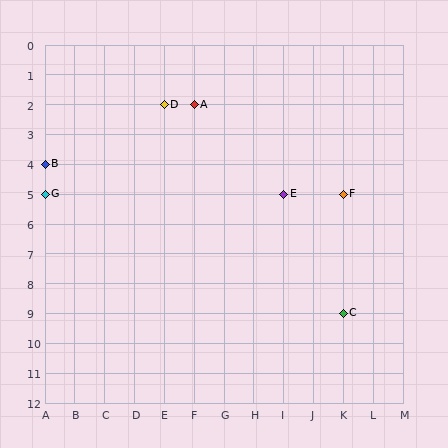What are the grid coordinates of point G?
Point G is at grid coordinates (A, 5).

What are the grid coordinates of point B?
Point B is at grid coordinates (A, 4).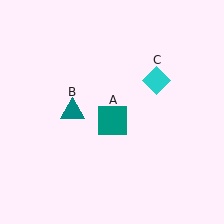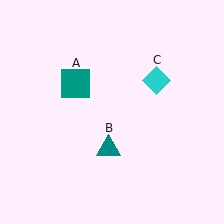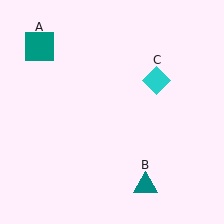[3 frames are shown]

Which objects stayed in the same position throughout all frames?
Cyan diamond (object C) remained stationary.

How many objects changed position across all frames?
2 objects changed position: teal square (object A), teal triangle (object B).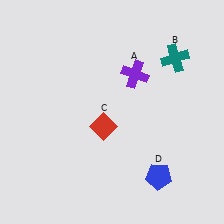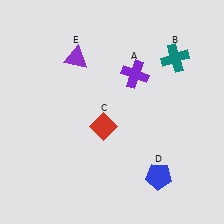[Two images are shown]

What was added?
A purple triangle (E) was added in Image 2.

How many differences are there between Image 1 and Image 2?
There is 1 difference between the two images.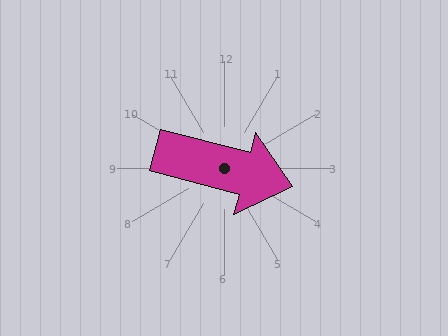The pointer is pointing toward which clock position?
Roughly 3 o'clock.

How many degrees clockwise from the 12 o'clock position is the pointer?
Approximately 105 degrees.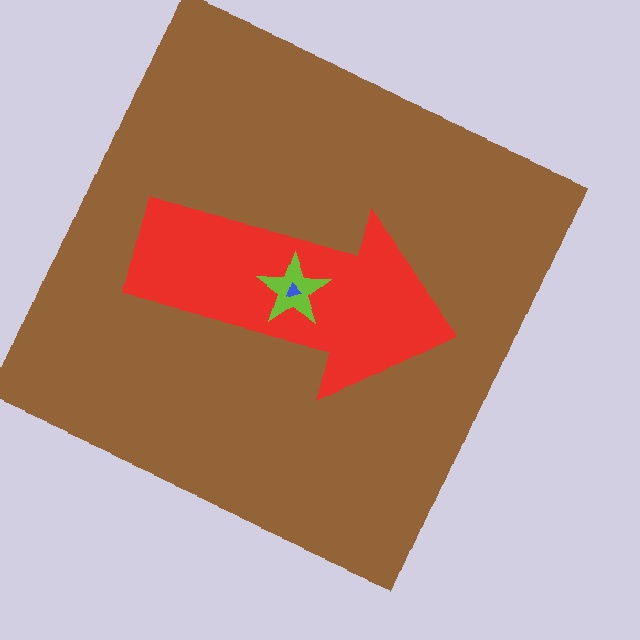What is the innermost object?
The blue triangle.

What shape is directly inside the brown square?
The red arrow.